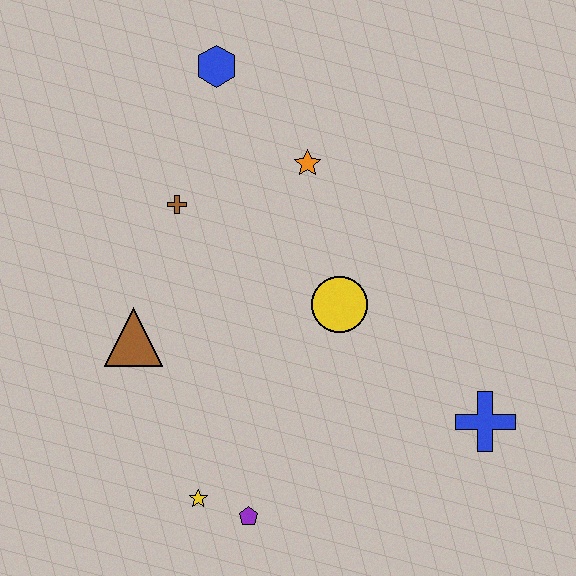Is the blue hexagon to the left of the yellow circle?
Yes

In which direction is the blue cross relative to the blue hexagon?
The blue cross is below the blue hexagon.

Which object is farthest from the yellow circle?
The blue hexagon is farthest from the yellow circle.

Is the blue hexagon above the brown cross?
Yes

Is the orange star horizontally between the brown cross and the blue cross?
Yes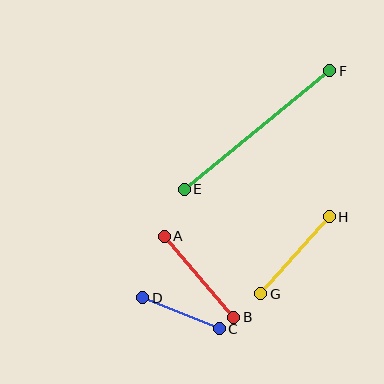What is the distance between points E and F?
The distance is approximately 188 pixels.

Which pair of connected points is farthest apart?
Points E and F are farthest apart.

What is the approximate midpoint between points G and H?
The midpoint is at approximately (295, 255) pixels.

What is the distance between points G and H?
The distance is approximately 103 pixels.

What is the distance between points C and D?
The distance is approximately 83 pixels.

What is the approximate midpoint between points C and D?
The midpoint is at approximately (181, 313) pixels.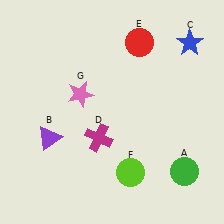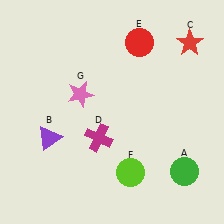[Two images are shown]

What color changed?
The star (C) changed from blue in Image 1 to red in Image 2.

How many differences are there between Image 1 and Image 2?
There is 1 difference between the two images.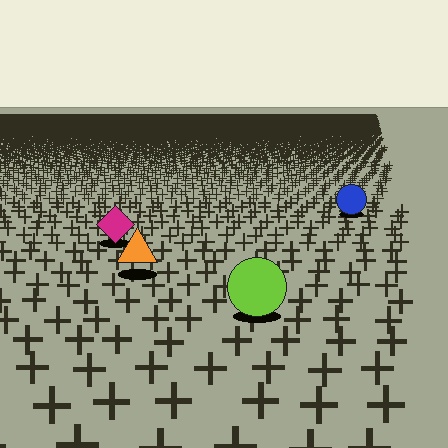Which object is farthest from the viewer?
The blue circle is farthest from the viewer. It appears smaller and the ground texture around it is denser.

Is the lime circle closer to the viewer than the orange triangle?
Yes. The lime circle is closer — you can tell from the texture gradient: the ground texture is coarser near it.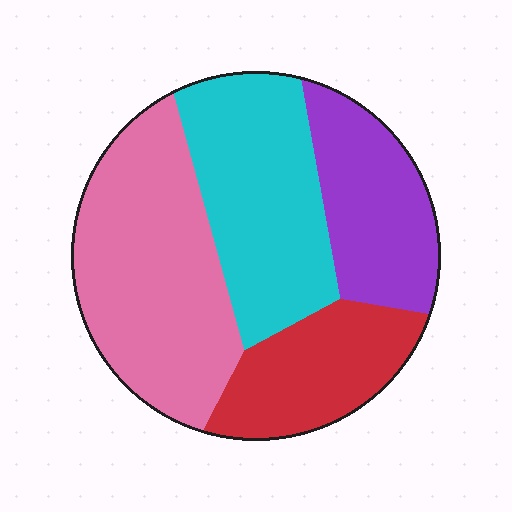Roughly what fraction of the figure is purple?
Purple covers around 20% of the figure.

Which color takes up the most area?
Pink, at roughly 35%.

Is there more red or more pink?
Pink.